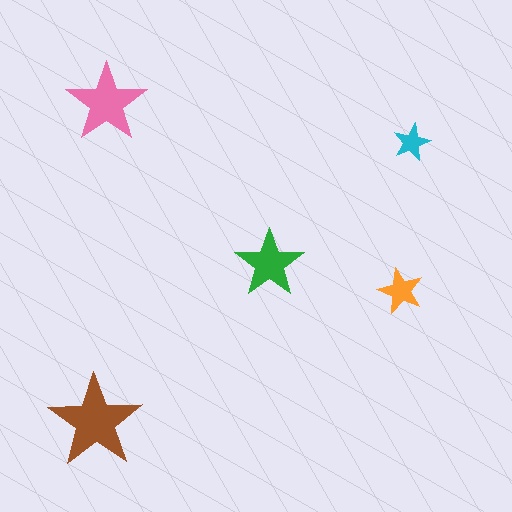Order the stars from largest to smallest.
the brown one, the pink one, the green one, the orange one, the cyan one.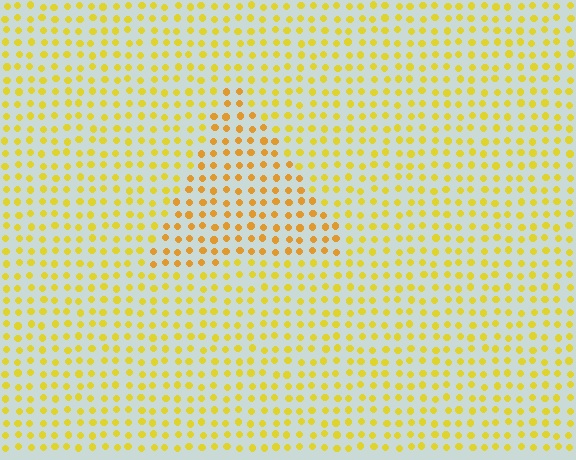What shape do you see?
I see a triangle.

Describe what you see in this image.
The image is filled with small yellow elements in a uniform arrangement. A triangle-shaped region is visible where the elements are tinted to a slightly different hue, forming a subtle color boundary.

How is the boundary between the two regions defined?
The boundary is defined purely by a slight shift in hue (about 20 degrees). Spacing, size, and orientation are identical on both sides.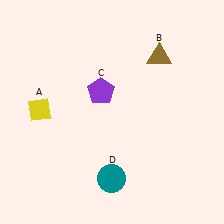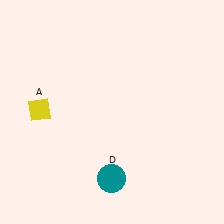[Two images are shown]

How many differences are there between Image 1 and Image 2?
There are 2 differences between the two images.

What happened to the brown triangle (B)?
The brown triangle (B) was removed in Image 2. It was in the top-right area of Image 1.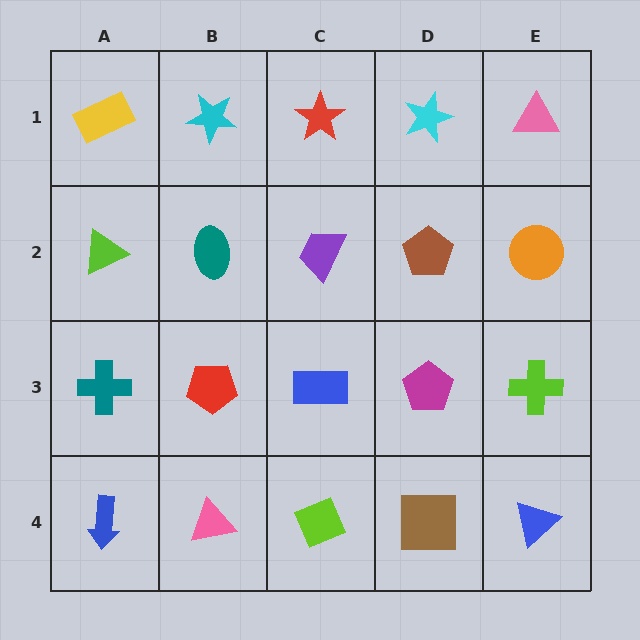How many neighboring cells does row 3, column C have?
4.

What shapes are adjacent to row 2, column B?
A cyan star (row 1, column B), a red pentagon (row 3, column B), a lime triangle (row 2, column A), a purple trapezoid (row 2, column C).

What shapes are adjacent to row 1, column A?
A lime triangle (row 2, column A), a cyan star (row 1, column B).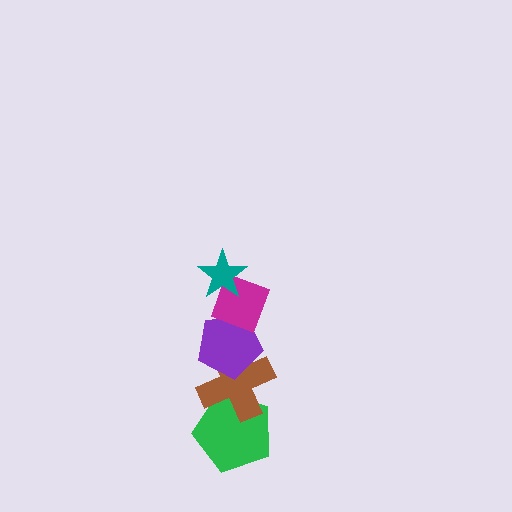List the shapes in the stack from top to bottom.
From top to bottom: the teal star, the magenta diamond, the purple pentagon, the brown cross, the green pentagon.